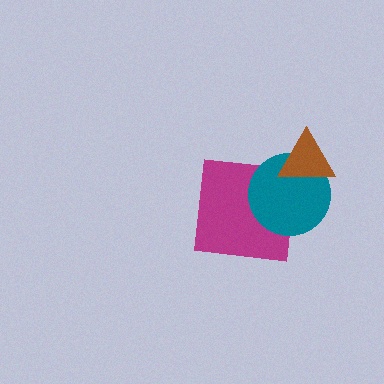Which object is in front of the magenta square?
The teal circle is in front of the magenta square.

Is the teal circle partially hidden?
Yes, it is partially covered by another shape.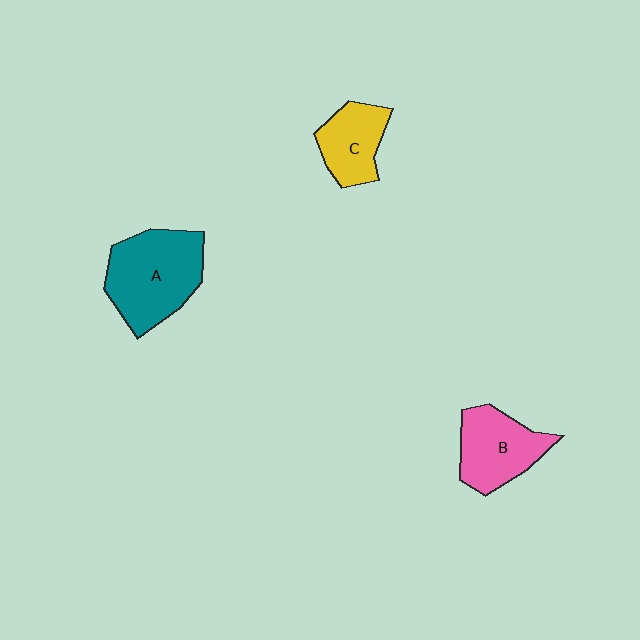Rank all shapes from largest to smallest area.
From largest to smallest: A (teal), B (pink), C (yellow).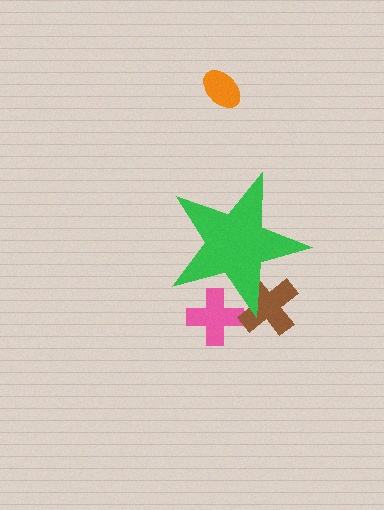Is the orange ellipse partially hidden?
No, the orange ellipse is fully visible.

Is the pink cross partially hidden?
Yes, the pink cross is partially hidden behind the green star.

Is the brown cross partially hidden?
Yes, the brown cross is partially hidden behind the green star.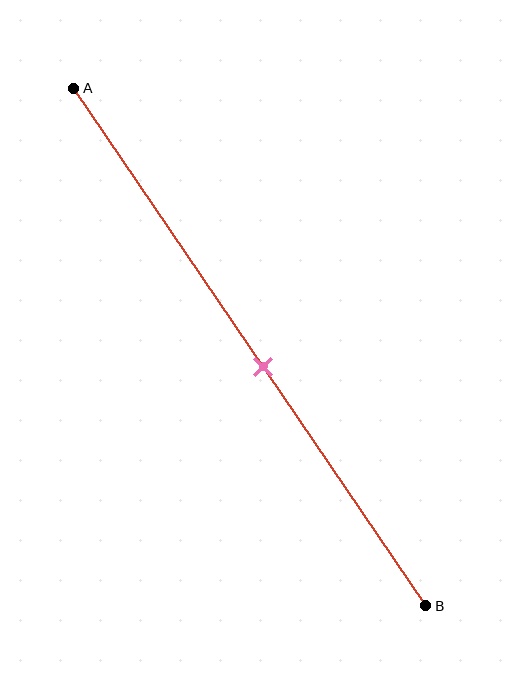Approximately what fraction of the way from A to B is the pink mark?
The pink mark is approximately 55% of the way from A to B.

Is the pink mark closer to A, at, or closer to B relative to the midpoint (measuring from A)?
The pink mark is closer to point B than the midpoint of segment AB.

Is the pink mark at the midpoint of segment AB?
No, the mark is at about 55% from A, not at the 50% midpoint.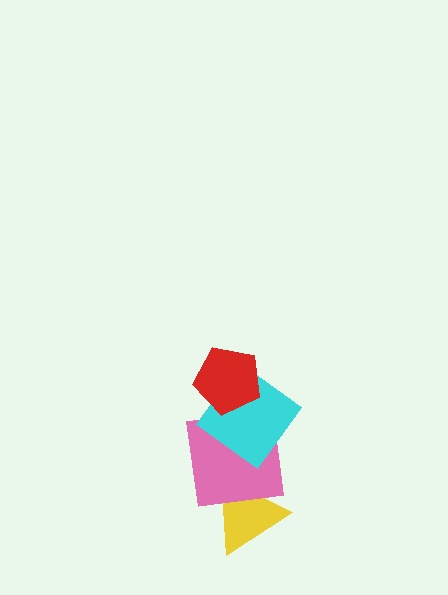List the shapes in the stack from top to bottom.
From top to bottom: the red pentagon, the cyan diamond, the pink square, the yellow triangle.